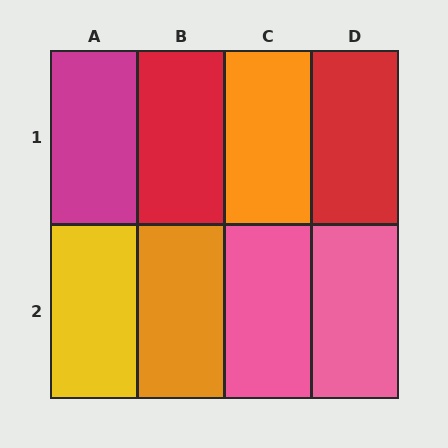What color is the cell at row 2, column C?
Pink.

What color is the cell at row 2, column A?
Yellow.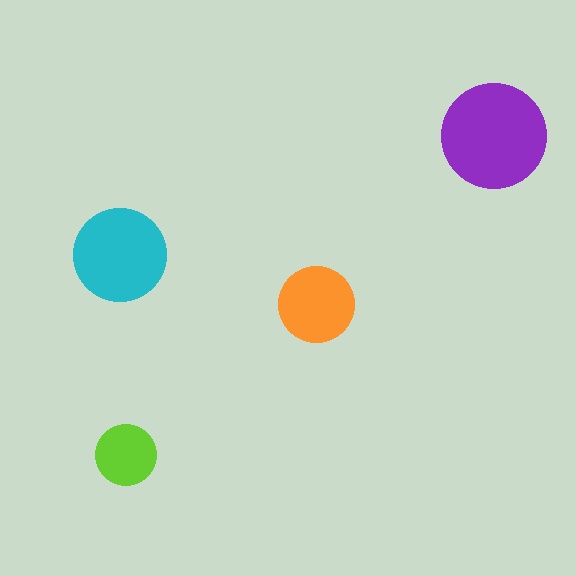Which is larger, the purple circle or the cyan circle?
The purple one.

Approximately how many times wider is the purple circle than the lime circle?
About 1.5 times wider.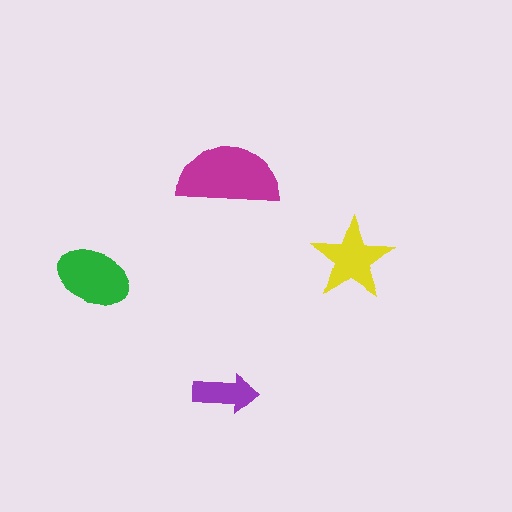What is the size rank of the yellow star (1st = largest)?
3rd.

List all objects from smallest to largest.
The purple arrow, the yellow star, the green ellipse, the magenta semicircle.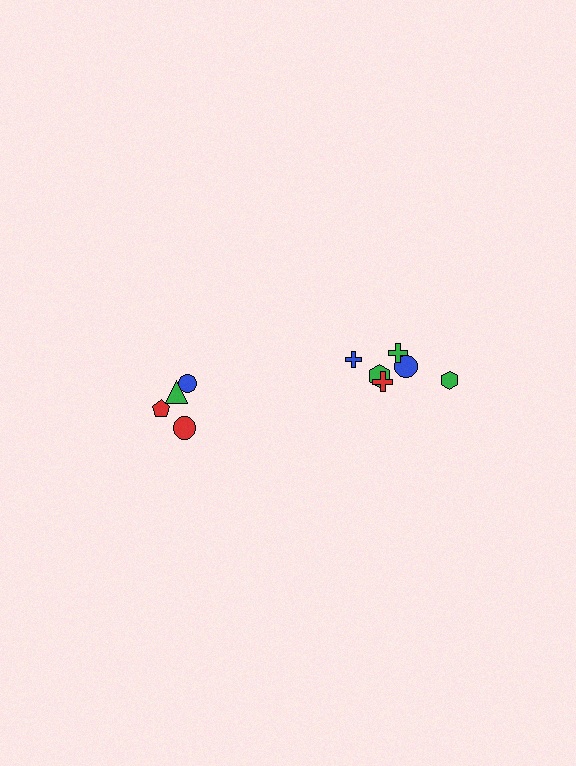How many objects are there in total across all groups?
There are 10 objects.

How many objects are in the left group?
There are 4 objects.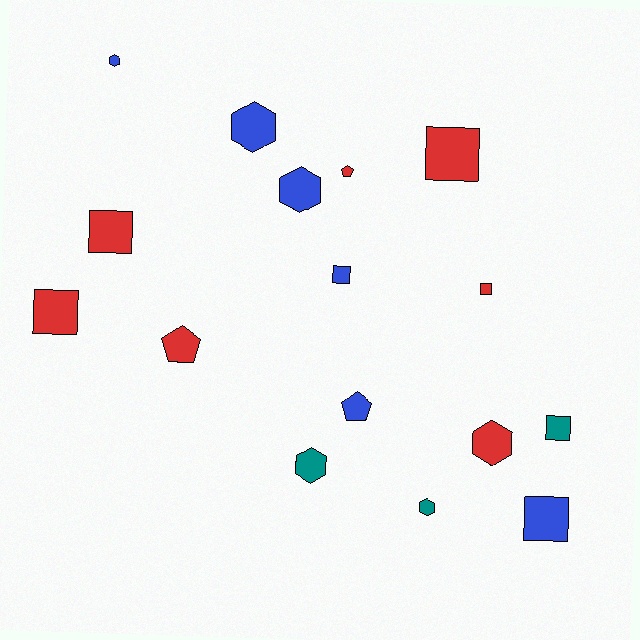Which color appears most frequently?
Red, with 7 objects.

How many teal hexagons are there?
There are 2 teal hexagons.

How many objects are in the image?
There are 16 objects.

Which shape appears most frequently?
Square, with 7 objects.